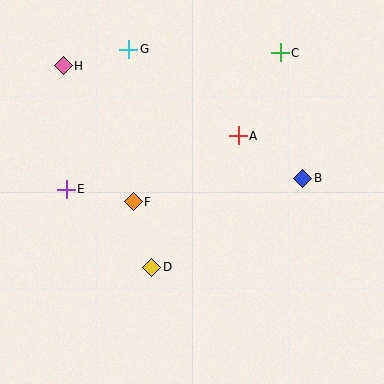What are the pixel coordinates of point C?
Point C is at (280, 53).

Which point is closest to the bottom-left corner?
Point D is closest to the bottom-left corner.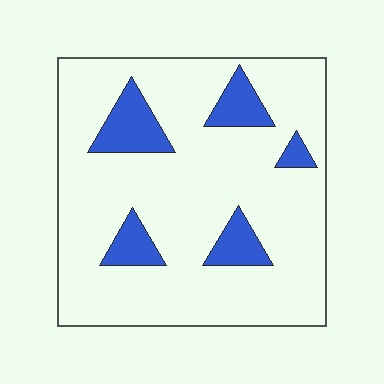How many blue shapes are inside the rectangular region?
5.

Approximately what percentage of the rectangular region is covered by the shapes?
Approximately 15%.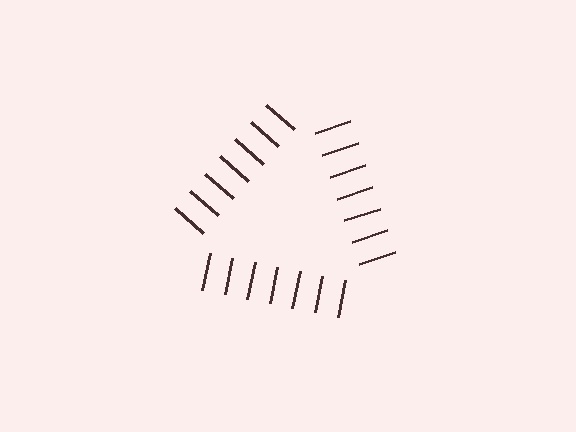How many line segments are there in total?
21 — 7 along each of the 3 edges.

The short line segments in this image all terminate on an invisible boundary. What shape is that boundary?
An illusory triangle — the line segments terminate on its edges but no continuous stroke is drawn.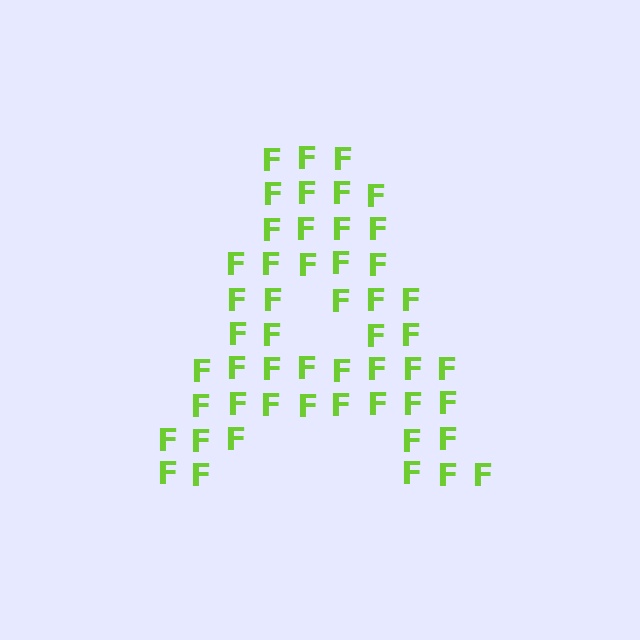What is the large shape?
The large shape is the letter A.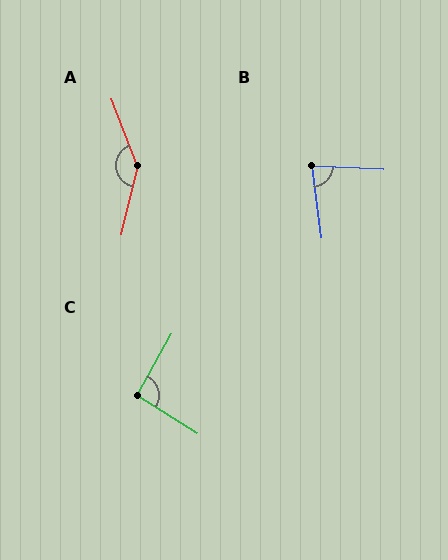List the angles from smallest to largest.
B (80°), C (93°), A (145°).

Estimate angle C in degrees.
Approximately 93 degrees.